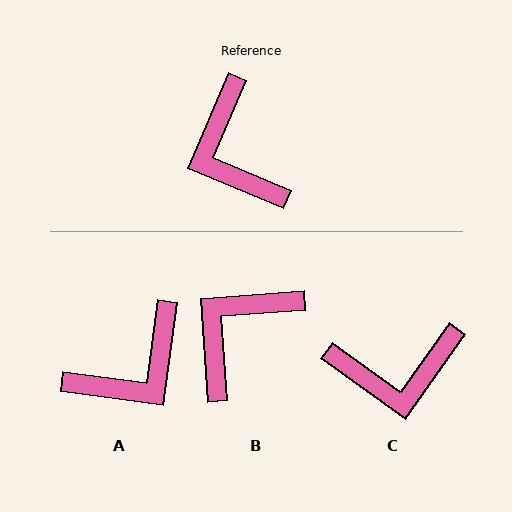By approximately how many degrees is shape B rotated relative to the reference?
Approximately 63 degrees clockwise.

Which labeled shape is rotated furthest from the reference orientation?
A, about 105 degrees away.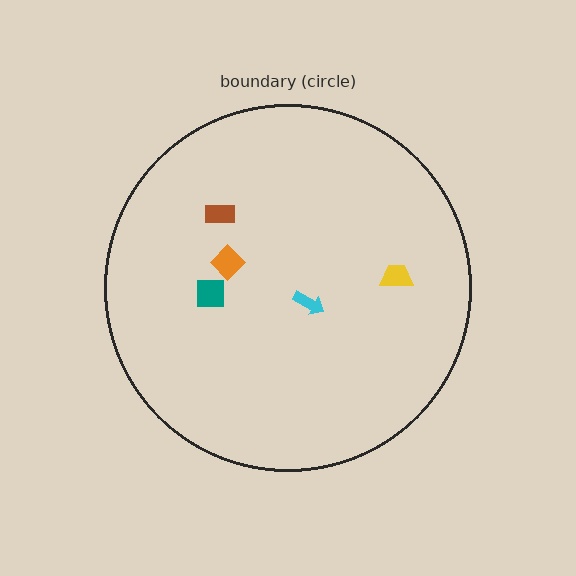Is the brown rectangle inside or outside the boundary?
Inside.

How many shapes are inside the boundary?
5 inside, 0 outside.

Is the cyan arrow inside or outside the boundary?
Inside.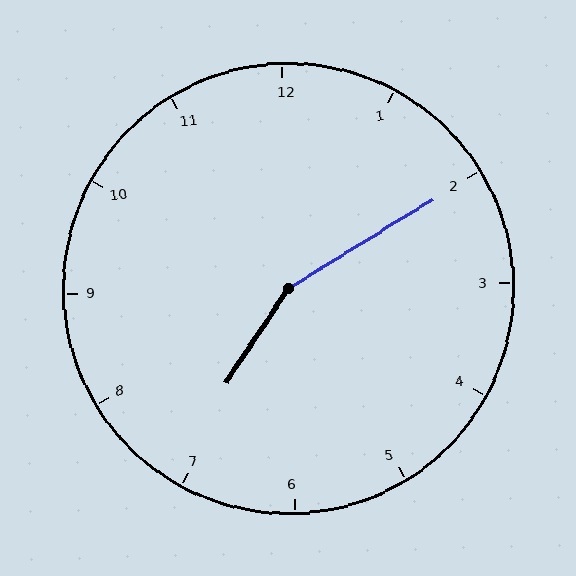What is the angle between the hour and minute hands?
Approximately 155 degrees.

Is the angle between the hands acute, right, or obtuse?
It is obtuse.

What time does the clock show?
7:10.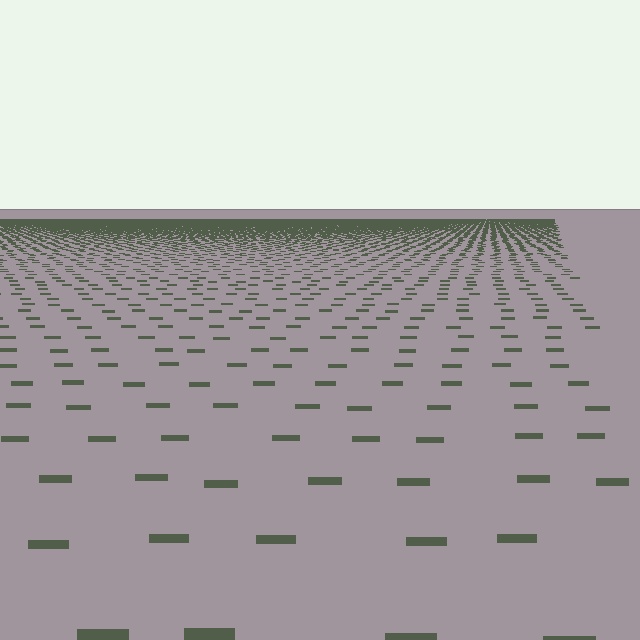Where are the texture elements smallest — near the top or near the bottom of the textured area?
Near the top.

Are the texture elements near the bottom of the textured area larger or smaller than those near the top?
Larger. Near the bottom, elements are closer to the viewer and appear at a bigger on-screen size.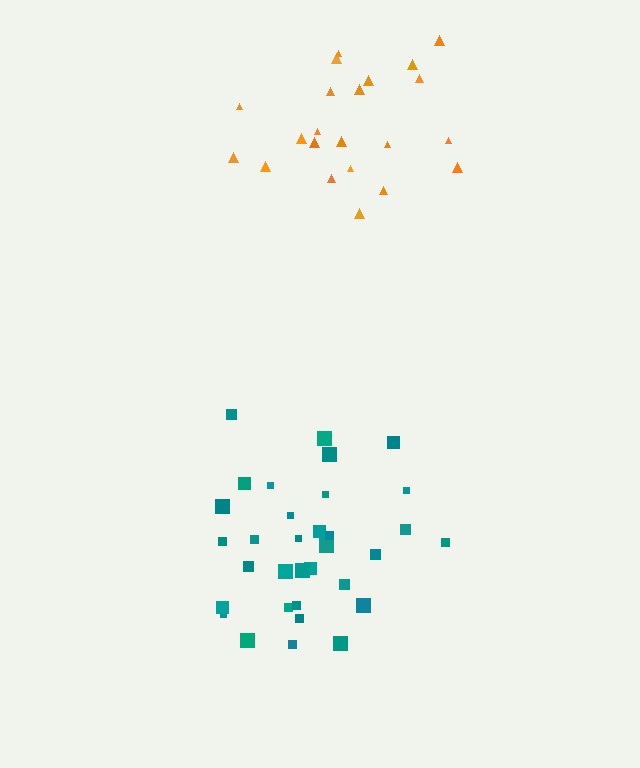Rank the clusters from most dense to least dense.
orange, teal.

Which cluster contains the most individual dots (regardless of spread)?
Teal (33).